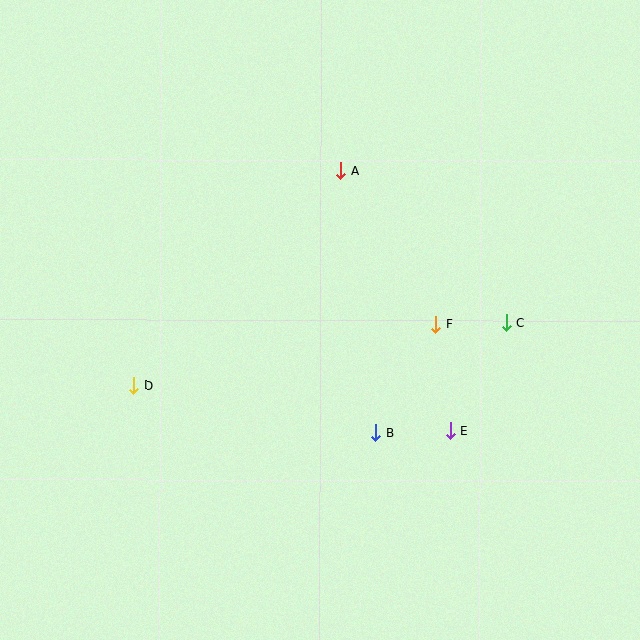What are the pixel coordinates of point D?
Point D is at (134, 385).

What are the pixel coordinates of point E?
Point E is at (450, 431).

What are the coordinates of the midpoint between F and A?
The midpoint between F and A is at (388, 248).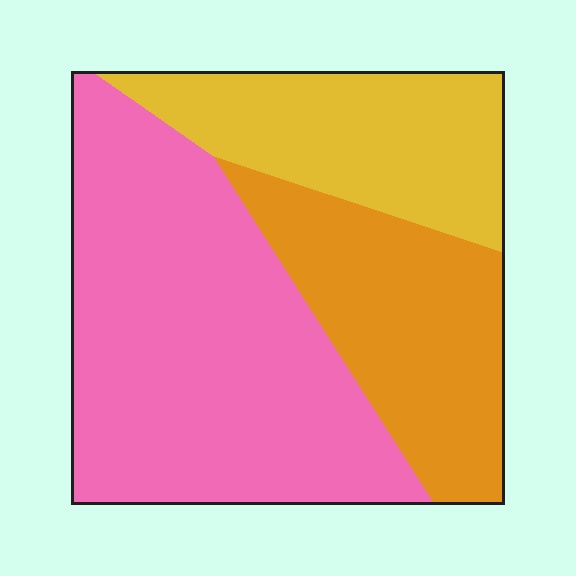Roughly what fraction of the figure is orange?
Orange takes up about one quarter (1/4) of the figure.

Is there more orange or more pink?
Pink.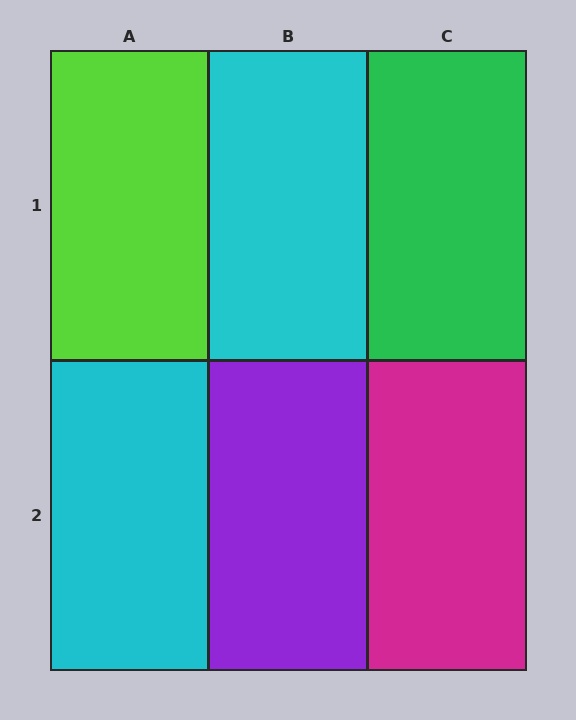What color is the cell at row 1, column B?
Cyan.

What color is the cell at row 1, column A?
Lime.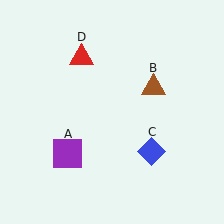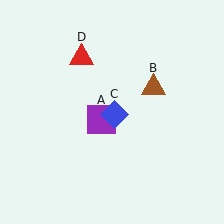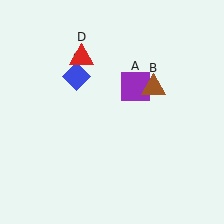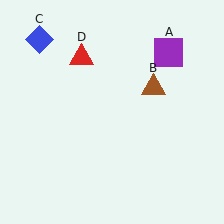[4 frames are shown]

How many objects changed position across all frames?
2 objects changed position: purple square (object A), blue diamond (object C).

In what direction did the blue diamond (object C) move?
The blue diamond (object C) moved up and to the left.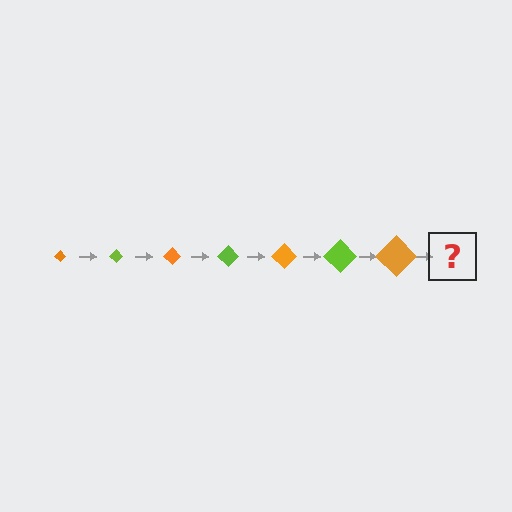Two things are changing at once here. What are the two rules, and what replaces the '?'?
The two rules are that the diamond grows larger each step and the color cycles through orange and lime. The '?' should be a lime diamond, larger than the previous one.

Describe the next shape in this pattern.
It should be a lime diamond, larger than the previous one.